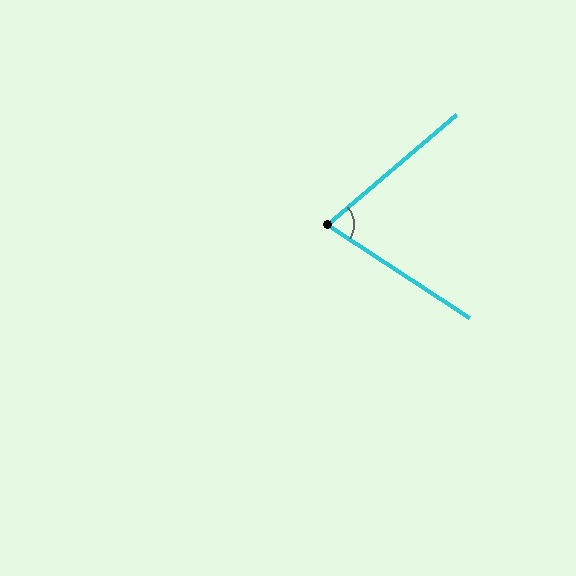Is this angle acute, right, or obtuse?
It is acute.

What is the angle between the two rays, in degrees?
Approximately 74 degrees.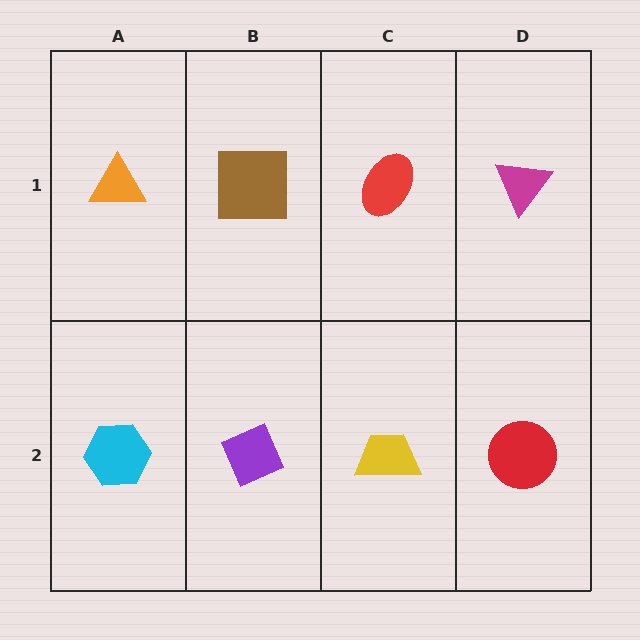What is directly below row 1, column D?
A red circle.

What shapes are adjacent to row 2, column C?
A red ellipse (row 1, column C), a purple diamond (row 2, column B), a red circle (row 2, column D).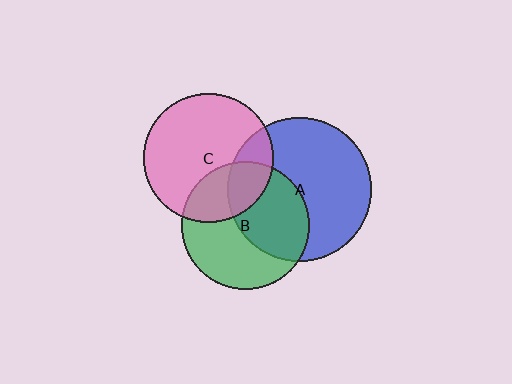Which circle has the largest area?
Circle A (blue).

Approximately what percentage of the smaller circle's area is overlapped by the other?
Approximately 45%.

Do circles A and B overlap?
Yes.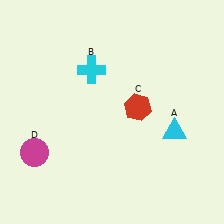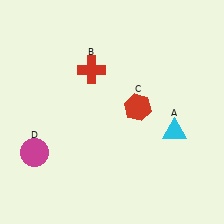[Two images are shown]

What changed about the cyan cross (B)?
In Image 1, B is cyan. In Image 2, it changed to red.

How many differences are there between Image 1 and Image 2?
There is 1 difference between the two images.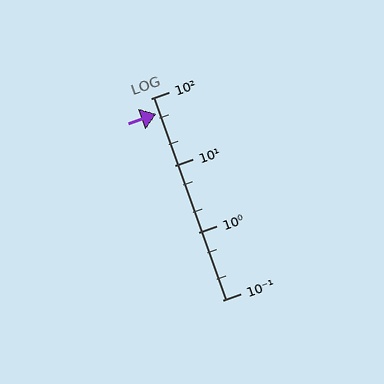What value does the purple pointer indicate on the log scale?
The pointer indicates approximately 58.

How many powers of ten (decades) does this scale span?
The scale spans 3 decades, from 0.1 to 100.